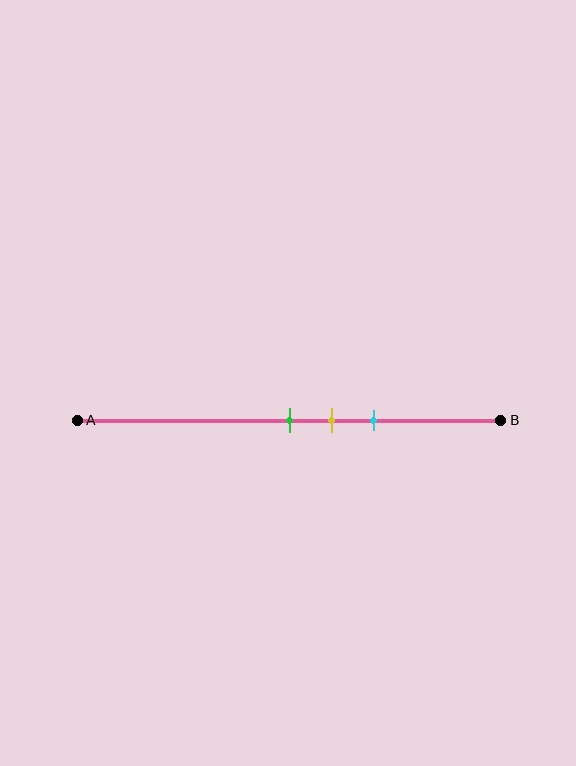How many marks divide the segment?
There are 3 marks dividing the segment.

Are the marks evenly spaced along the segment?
Yes, the marks are approximately evenly spaced.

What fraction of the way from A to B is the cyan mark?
The cyan mark is approximately 70% (0.7) of the way from A to B.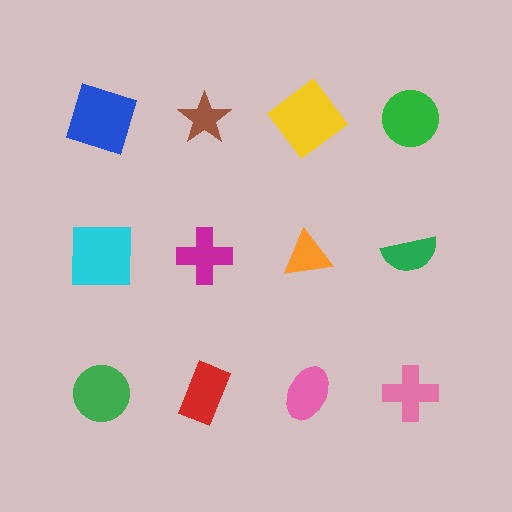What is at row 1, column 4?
A green circle.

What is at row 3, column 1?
A green circle.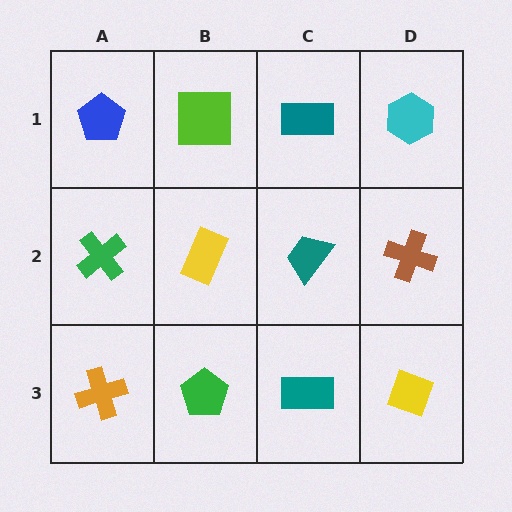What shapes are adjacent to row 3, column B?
A yellow rectangle (row 2, column B), an orange cross (row 3, column A), a teal rectangle (row 3, column C).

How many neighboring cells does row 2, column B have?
4.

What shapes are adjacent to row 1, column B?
A yellow rectangle (row 2, column B), a blue pentagon (row 1, column A), a teal rectangle (row 1, column C).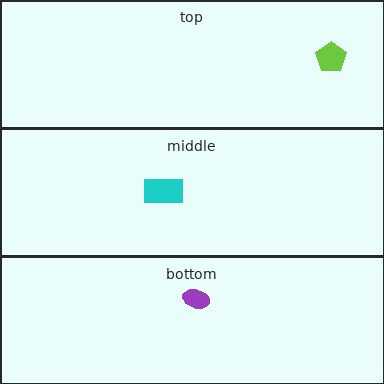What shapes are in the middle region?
The cyan rectangle.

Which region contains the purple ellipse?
The bottom region.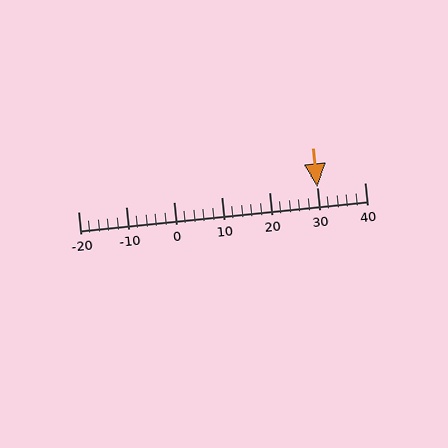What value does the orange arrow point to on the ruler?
The orange arrow points to approximately 30.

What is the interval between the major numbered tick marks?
The major tick marks are spaced 10 units apart.